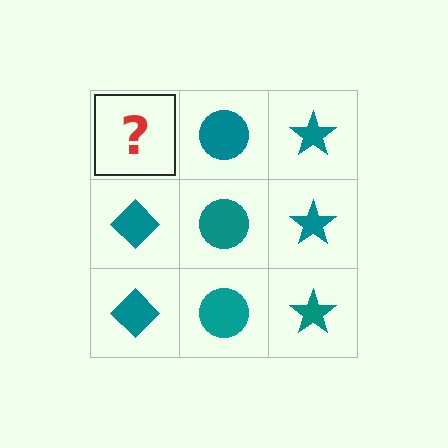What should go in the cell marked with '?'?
The missing cell should contain a teal diamond.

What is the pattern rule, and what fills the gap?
The rule is that each column has a consistent shape. The gap should be filled with a teal diamond.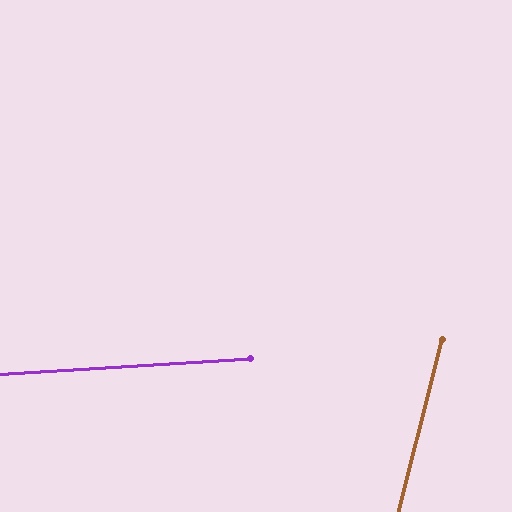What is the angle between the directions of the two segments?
Approximately 72 degrees.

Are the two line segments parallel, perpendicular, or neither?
Neither parallel nor perpendicular — they differ by about 72°.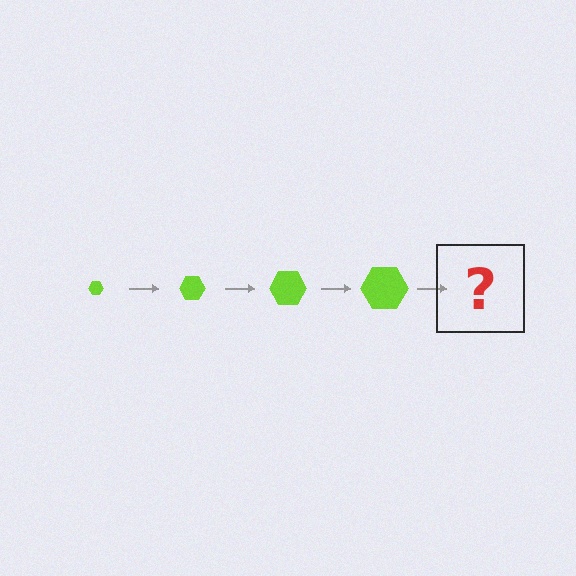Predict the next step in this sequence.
The next step is a lime hexagon, larger than the previous one.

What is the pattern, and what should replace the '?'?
The pattern is that the hexagon gets progressively larger each step. The '?' should be a lime hexagon, larger than the previous one.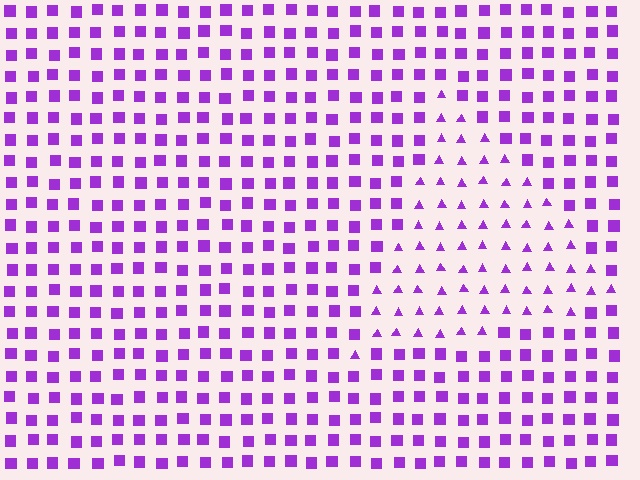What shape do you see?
I see a triangle.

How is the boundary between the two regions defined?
The boundary is defined by a change in element shape: triangles inside vs. squares outside. All elements share the same color and spacing.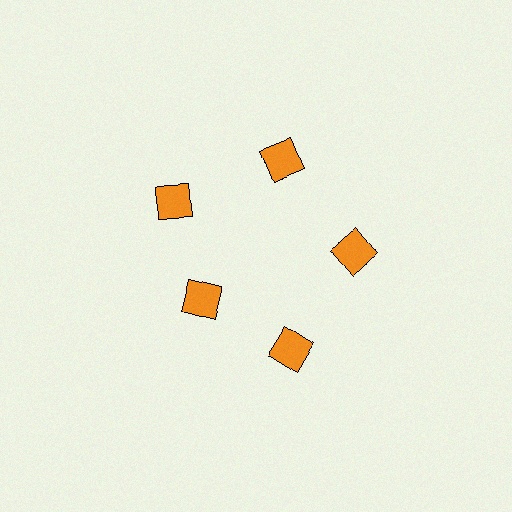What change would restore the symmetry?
The symmetry would be restored by moving it outward, back onto the ring so that all 5 squares sit at equal angles and equal distance from the center.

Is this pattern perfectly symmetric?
No. The 5 orange squares are arranged in a ring, but one element near the 8 o'clock position is pulled inward toward the center, breaking the 5-fold rotational symmetry.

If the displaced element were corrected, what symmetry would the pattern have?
It would have 5-fold rotational symmetry — the pattern would map onto itself every 72 degrees.